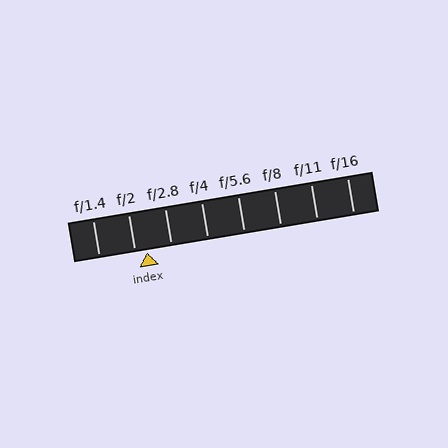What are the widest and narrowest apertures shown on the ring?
The widest aperture shown is f/1.4 and the narrowest is f/16.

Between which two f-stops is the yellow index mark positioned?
The index mark is between f/2 and f/2.8.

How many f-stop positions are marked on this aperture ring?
There are 8 f-stop positions marked.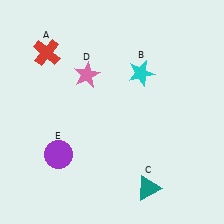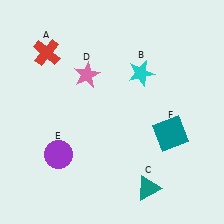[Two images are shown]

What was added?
A teal square (F) was added in Image 2.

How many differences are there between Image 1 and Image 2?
There is 1 difference between the two images.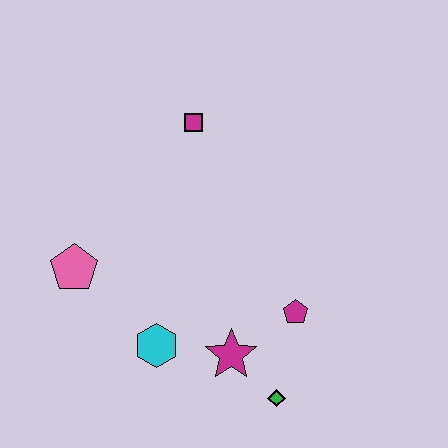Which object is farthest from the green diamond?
The magenta square is farthest from the green diamond.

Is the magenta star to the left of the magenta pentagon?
Yes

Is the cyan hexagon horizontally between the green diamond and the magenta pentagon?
No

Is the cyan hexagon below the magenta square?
Yes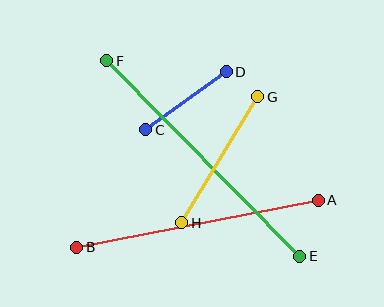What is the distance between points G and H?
The distance is approximately 147 pixels.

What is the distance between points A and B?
The distance is approximately 246 pixels.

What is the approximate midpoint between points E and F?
The midpoint is at approximately (203, 159) pixels.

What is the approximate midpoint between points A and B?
The midpoint is at approximately (198, 224) pixels.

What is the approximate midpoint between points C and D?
The midpoint is at approximately (186, 101) pixels.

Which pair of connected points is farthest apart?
Points E and F are farthest apart.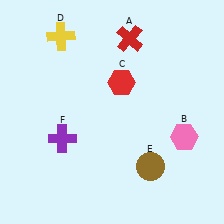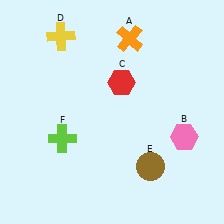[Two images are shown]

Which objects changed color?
A changed from red to orange. F changed from purple to lime.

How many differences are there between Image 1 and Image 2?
There are 2 differences between the two images.